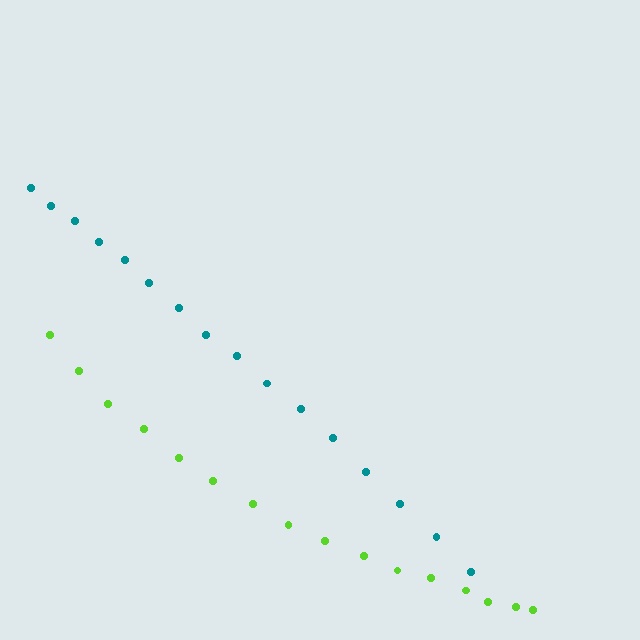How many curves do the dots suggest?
There are 2 distinct paths.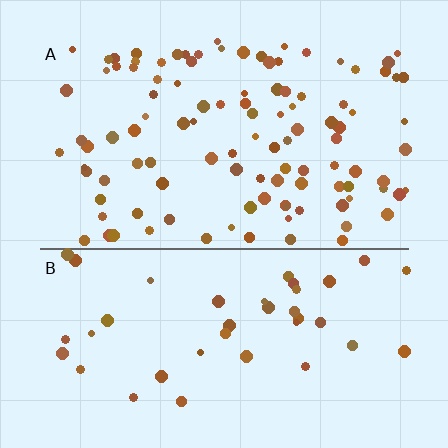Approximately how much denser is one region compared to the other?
Approximately 2.6× — region A over region B.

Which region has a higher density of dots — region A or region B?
A (the top).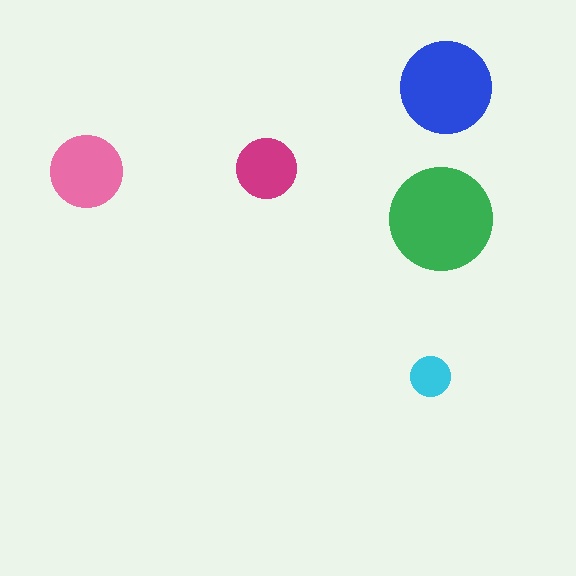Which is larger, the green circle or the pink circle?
The green one.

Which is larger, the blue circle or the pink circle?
The blue one.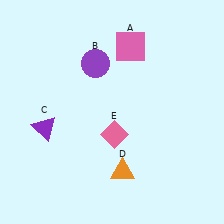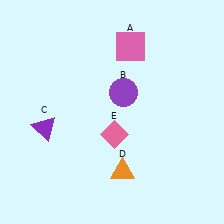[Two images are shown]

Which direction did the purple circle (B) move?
The purple circle (B) moved down.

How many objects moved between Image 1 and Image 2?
1 object moved between the two images.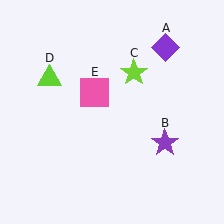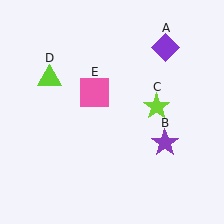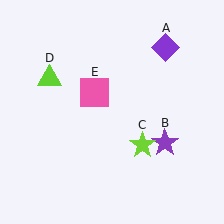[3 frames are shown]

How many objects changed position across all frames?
1 object changed position: lime star (object C).